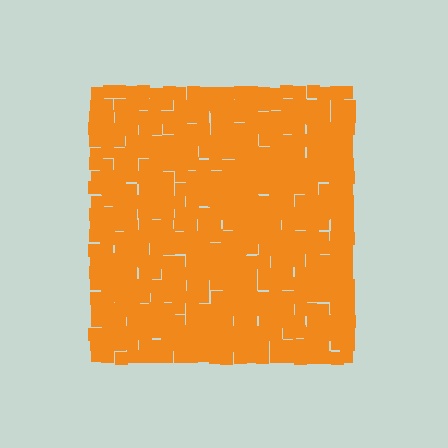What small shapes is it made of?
It is made of small squares.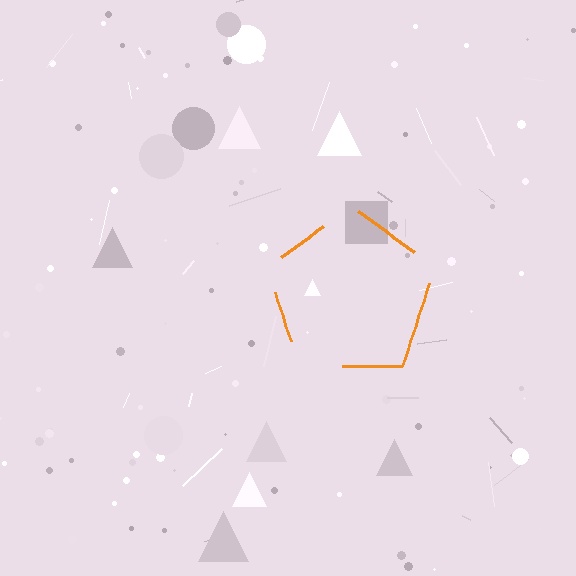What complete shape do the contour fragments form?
The contour fragments form a pentagon.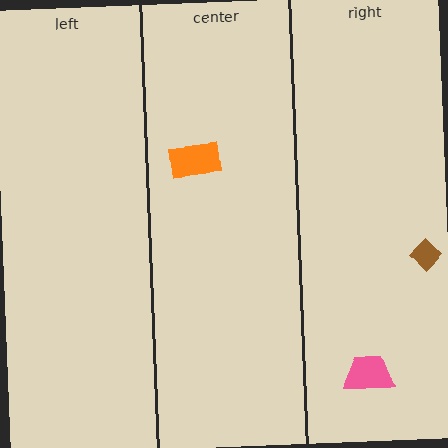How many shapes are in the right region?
2.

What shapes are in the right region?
The pink trapezoid, the brown diamond.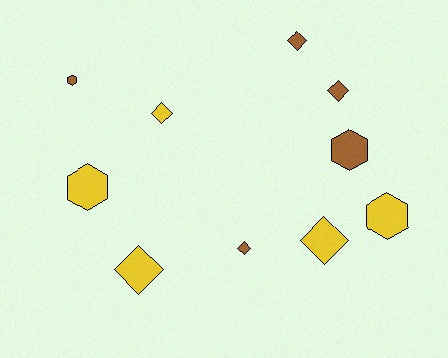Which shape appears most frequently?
Diamond, with 6 objects.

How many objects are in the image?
There are 10 objects.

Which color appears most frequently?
Brown, with 5 objects.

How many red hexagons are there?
There are no red hexagons.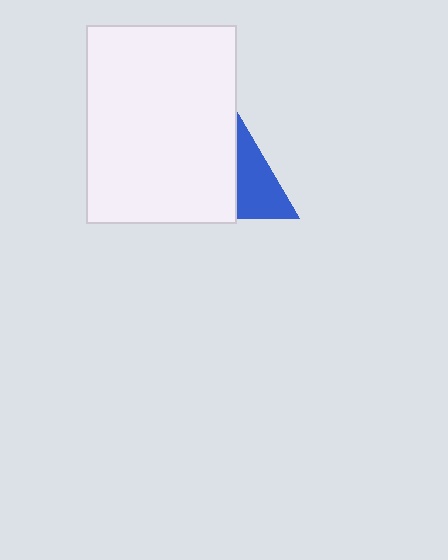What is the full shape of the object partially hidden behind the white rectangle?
The partially hidden object is a blue triangle.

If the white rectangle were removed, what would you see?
You would see the complete blue triangle.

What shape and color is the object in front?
The object in front is a white rectangle.